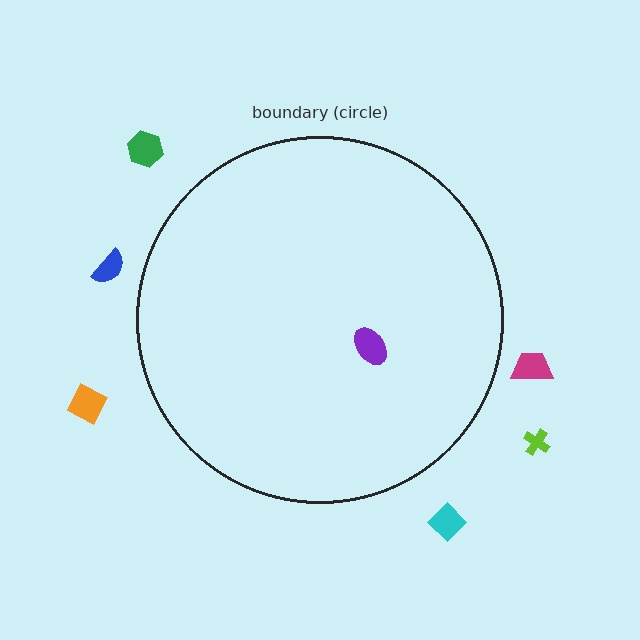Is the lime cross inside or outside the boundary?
Outside.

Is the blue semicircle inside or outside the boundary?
Outside.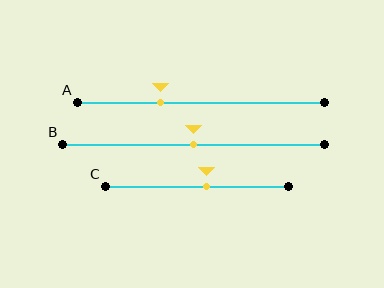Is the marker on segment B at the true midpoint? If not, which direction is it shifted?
Yes, the marker on segment B is at the true midpoint.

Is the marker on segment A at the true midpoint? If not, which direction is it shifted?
No, the marker on segment A is shifted to the left by about 16% of the segment length.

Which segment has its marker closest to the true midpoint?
Segment B has its marker closest to the true midpoint.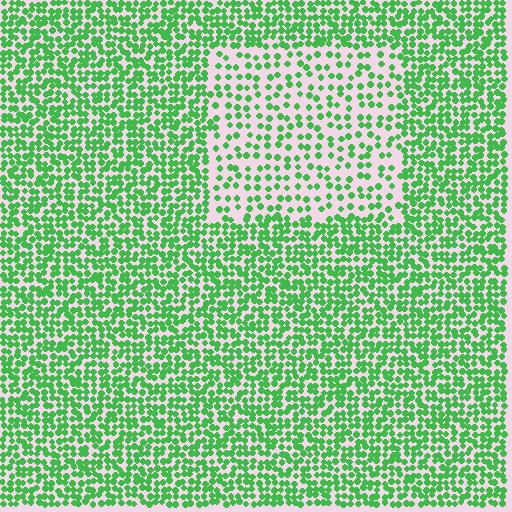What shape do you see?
I see a rectangle.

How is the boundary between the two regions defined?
The boundary is defined by a change in element density (approximately 2.1x ratio). All elements are the same color, size, and shape.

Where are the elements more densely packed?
The elements are more densely packed outside the rectangle boundary.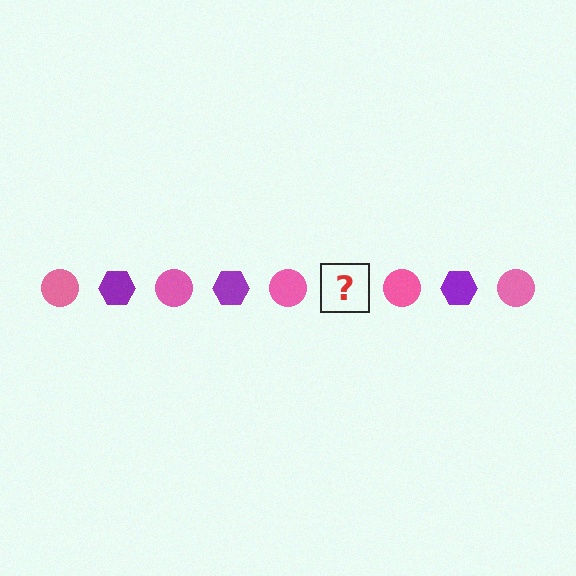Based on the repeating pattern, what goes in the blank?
The blank should be a purple hexagon.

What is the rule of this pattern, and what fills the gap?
The rule is that the pattern alternates between pink circle and purple hexagon. The gap should be filled with a purple hexagon.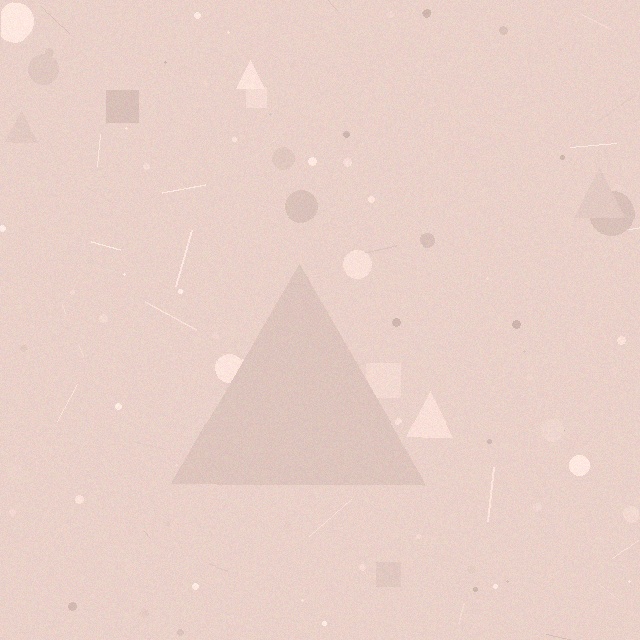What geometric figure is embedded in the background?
A triangle is embedded in the background.